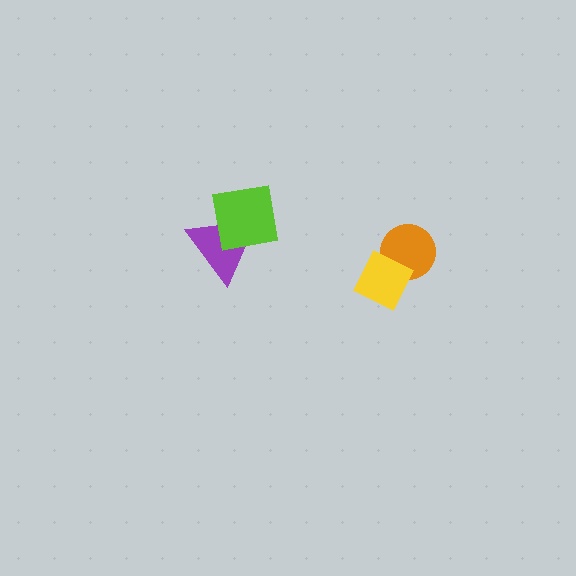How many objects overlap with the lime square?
1 object overlaps with the lime square.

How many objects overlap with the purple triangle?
1 object overlaps with the purple triangle.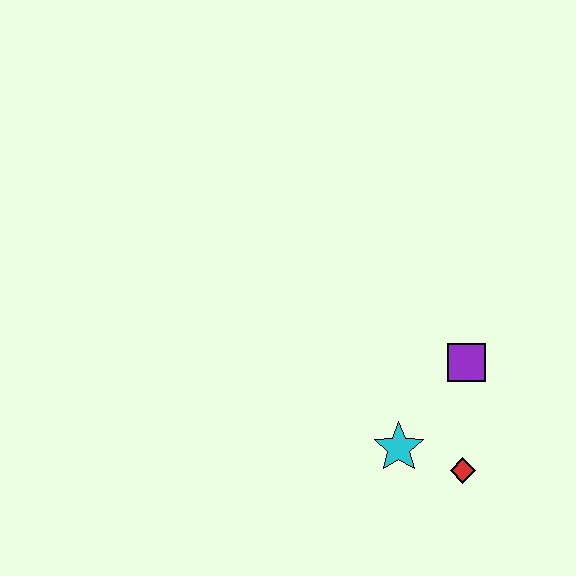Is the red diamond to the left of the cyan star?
No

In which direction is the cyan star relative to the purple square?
The cyan star is below the purple square.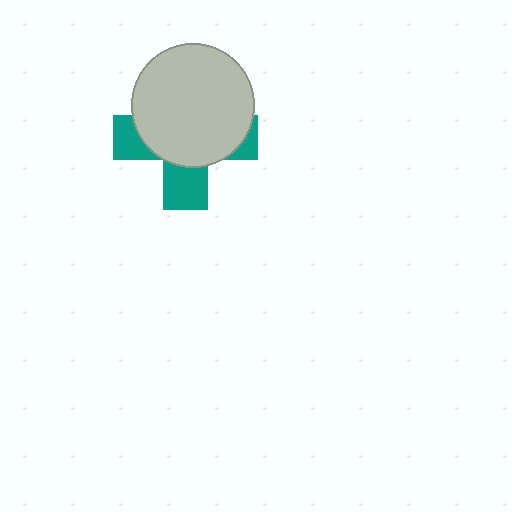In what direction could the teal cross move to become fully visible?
The teal cross could move down. That would shift it out from behind the light gray circle entirely.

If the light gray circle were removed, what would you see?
You would see the complete teal cross.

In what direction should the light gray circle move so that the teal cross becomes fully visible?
The light gray circle should move up. That is the shortest direction to clear the overlap and leave the teal cross fully visible.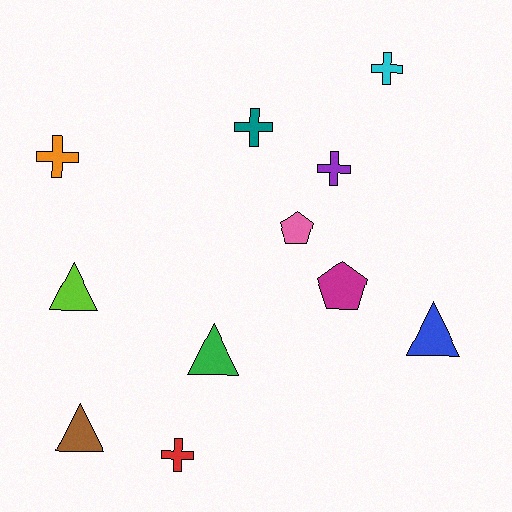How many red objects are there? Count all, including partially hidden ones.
There is 1 red object.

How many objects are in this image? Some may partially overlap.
There are 11 objects.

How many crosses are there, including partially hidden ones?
There are 5 crosses.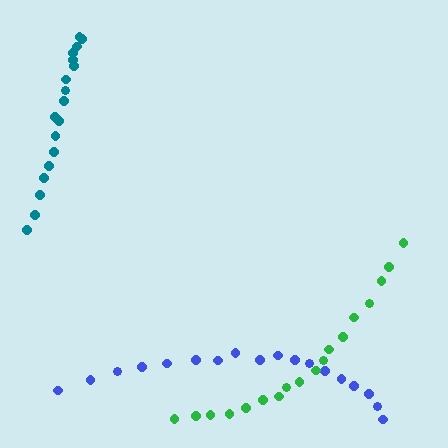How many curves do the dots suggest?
There are 3 distinct paths.